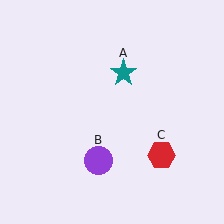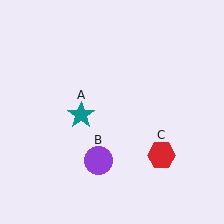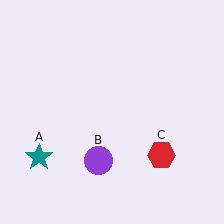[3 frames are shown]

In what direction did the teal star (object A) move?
The teal star (object A) moved down and to the left.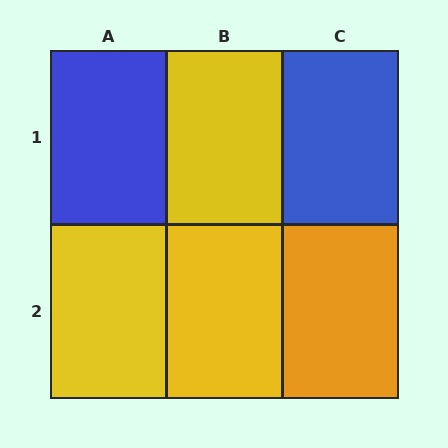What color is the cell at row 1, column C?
Blue.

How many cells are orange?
1 cell is orange.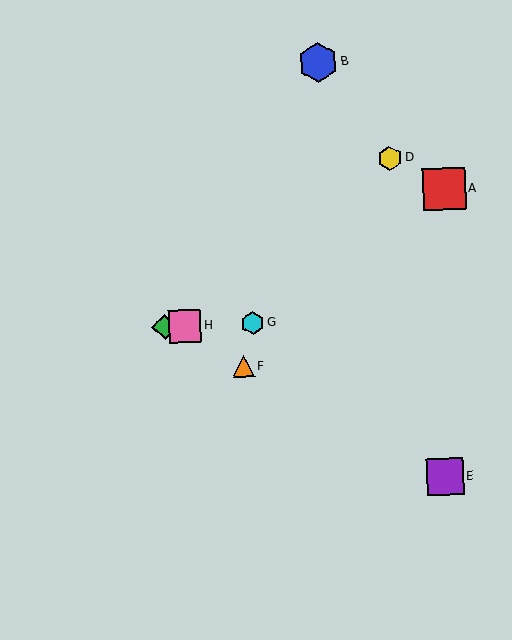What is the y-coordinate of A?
Object A is at y≈189.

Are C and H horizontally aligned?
Yes, both are at y≈327.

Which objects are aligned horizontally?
Objects C, G, H are aligned horizontally.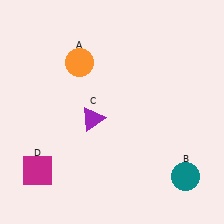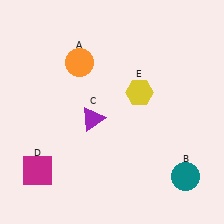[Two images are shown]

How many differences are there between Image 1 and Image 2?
There is 1 difference between the two images.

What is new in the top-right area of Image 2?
A yellow hexagon (E) was added in the top-right area of Image 2.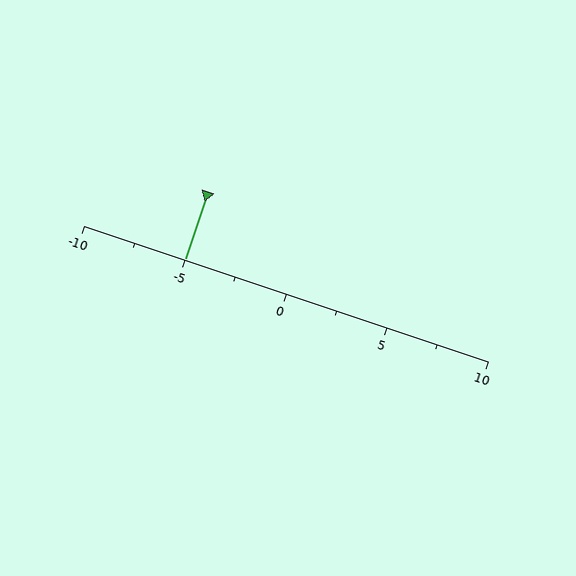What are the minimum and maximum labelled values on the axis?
The axis runs from -10 to 10.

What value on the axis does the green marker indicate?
The marker indicates approximately -5.